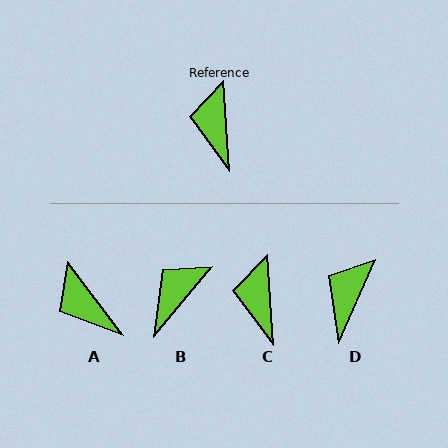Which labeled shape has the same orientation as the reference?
C.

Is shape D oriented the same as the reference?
No, it is off by about 27 degrees.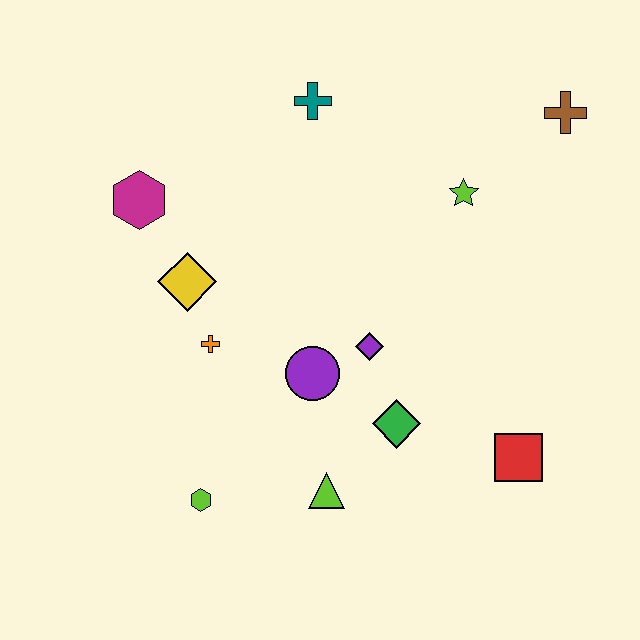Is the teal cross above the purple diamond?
Yes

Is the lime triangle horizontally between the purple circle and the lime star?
Yes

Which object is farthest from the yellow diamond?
The brown cross is farthest from the yellow diamond.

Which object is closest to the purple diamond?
The purple circle is closest to the purple diamond.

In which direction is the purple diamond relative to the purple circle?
The purple diamond is to the right of the purple circle.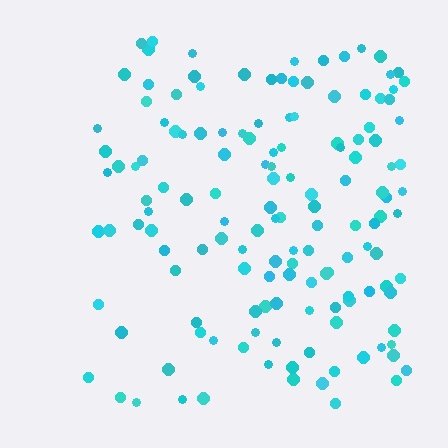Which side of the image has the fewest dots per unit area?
The left.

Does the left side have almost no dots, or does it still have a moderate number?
Still a moderate number, just noticeably fewer than the right.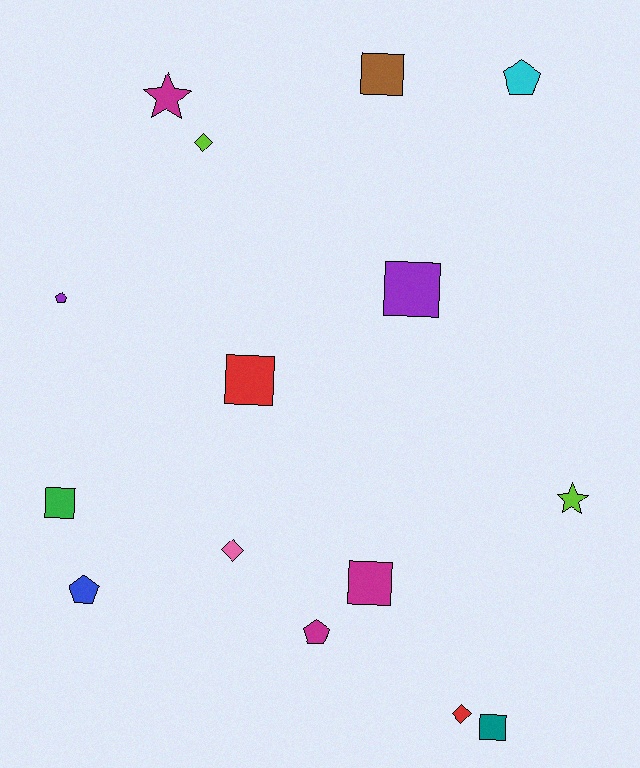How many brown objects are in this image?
There is 1 brown object.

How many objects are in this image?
There are 15 objects.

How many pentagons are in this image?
There are 4 pentagons.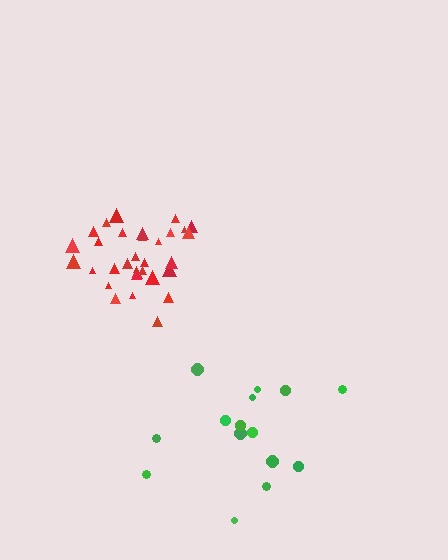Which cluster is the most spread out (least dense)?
Green.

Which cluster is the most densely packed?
Red.